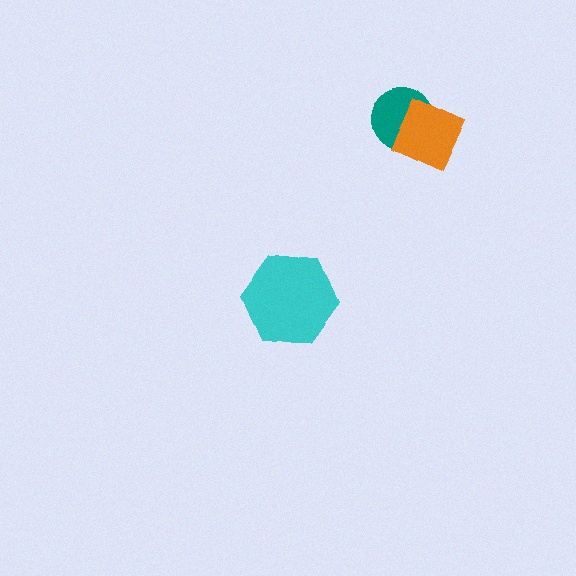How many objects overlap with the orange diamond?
1 object overlaps with the orange diamond.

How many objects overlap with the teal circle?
1 object overlaps with the teal circle.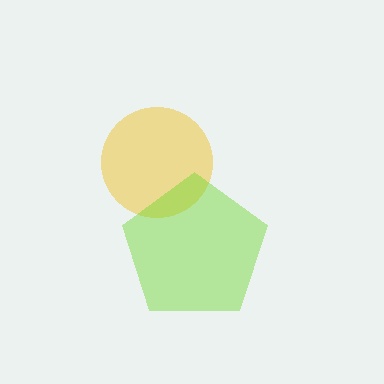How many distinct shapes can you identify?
There are 2 distinct shapes: a yellow circle, a lime pentagon.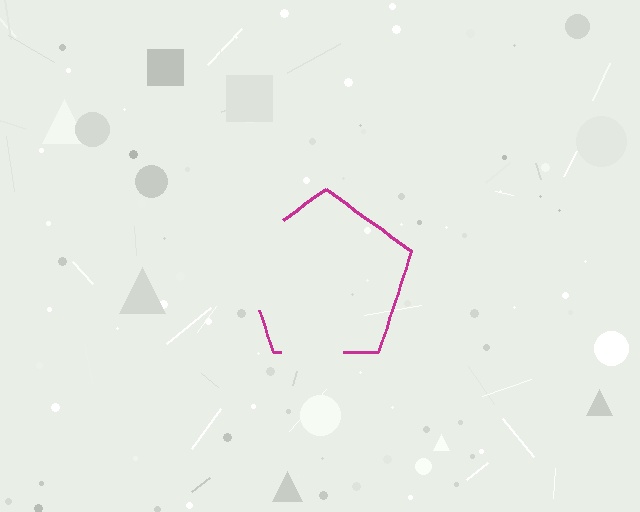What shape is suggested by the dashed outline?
The dashed outline suggests a pentagon.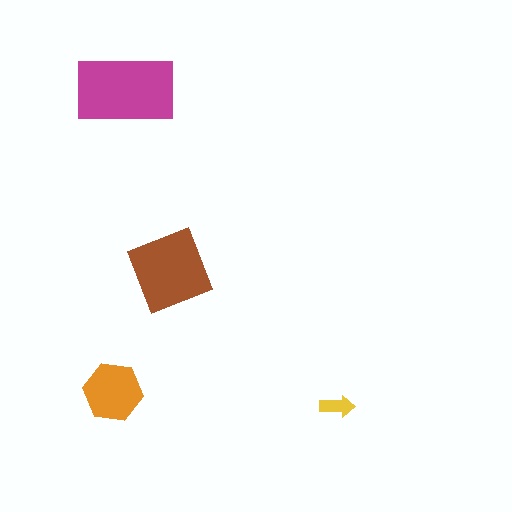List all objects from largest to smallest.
The magenta rectangle, the brown diamond, the orange hexagon, the yellow arrow.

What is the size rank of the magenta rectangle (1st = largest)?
1st.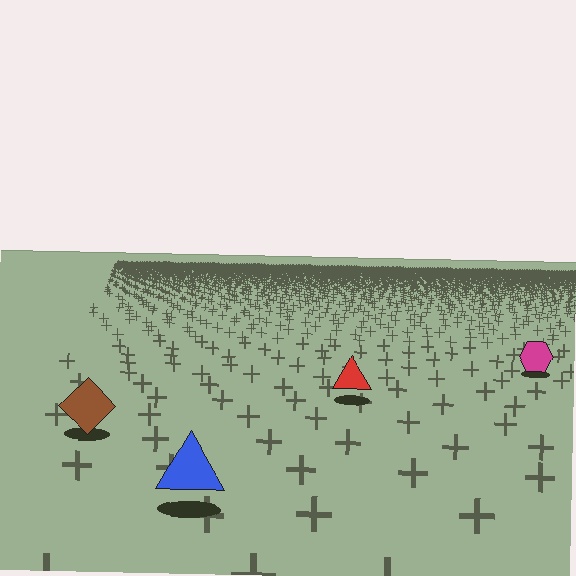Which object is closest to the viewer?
The blue triangle is closest. The texture marks near it are larger and more spread out.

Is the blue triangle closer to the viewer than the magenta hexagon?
Yes. The blue triangle is closer — you can tell from the texture gradient: the ground texture is coarser near it.